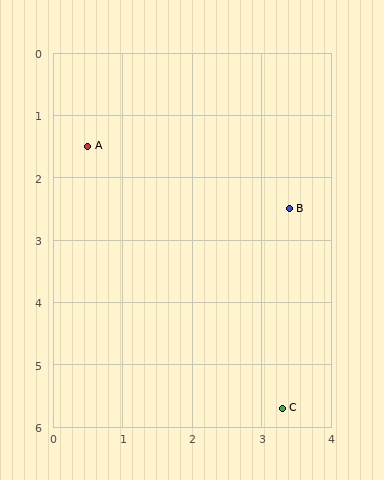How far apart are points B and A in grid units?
Points B and A are about 3.1 grid units apart.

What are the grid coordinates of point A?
Point A is at approximately (0.5, 1.5).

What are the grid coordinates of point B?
Point B is at approximately (3.4, 2.5).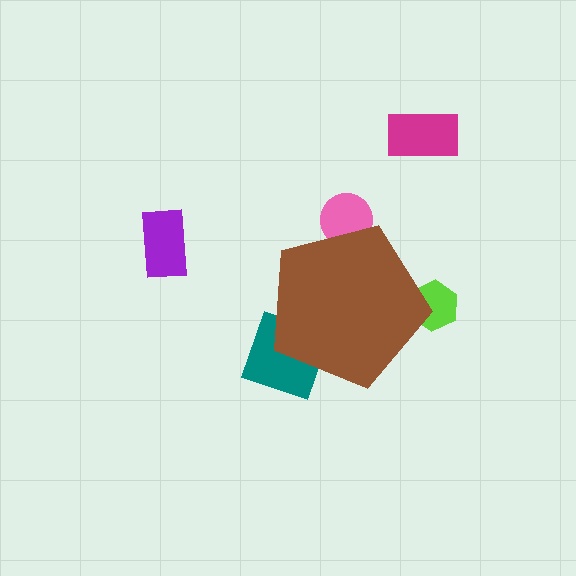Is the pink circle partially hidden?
Yes, the pink circle is partially hidden behind the brown pentagon.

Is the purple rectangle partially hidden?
No, the purple rectangle is fully visible.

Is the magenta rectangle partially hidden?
No, the magenta rectangle is fully visible.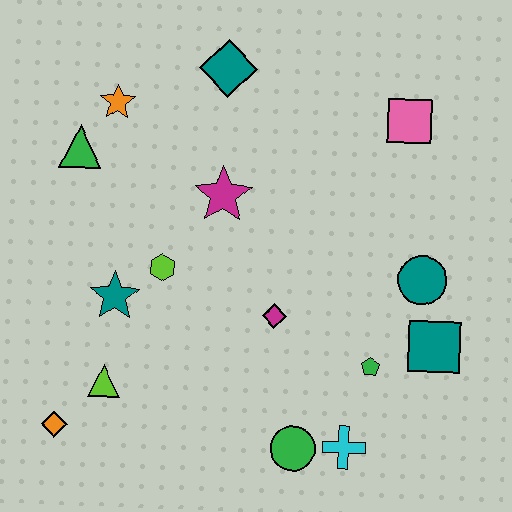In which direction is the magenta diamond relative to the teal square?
The magenta diamond is to the left of the teal square.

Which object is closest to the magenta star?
The lime hexagon is closest to the magenta star.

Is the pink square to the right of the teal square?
No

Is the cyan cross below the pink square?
Yes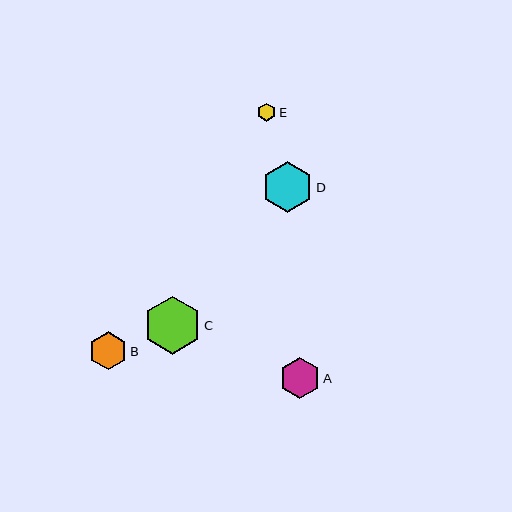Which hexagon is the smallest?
Hexagon E is the smallest with a size of approximately 18 pixels.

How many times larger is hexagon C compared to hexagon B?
Hexagon C is approximately 1.5 times the size of hexagon B.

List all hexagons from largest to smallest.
From largest to smallest: C, D, A, B, E.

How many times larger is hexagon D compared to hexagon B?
Hexagon D is approximately 1.3 times the size of hexagon B.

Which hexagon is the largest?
Hexagon C is the largest with a size of approximately 58 pixels.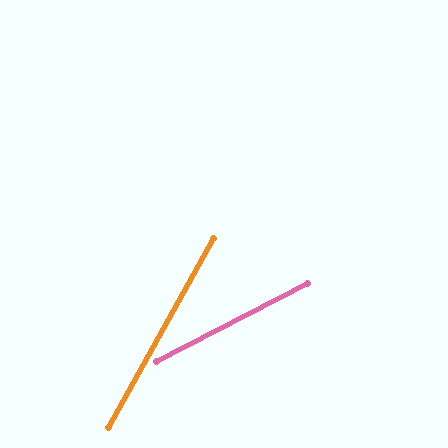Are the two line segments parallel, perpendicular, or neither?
Neither parallel nor perpendicular — they differ by about 34°.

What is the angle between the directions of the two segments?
Approximately 34 degrees.